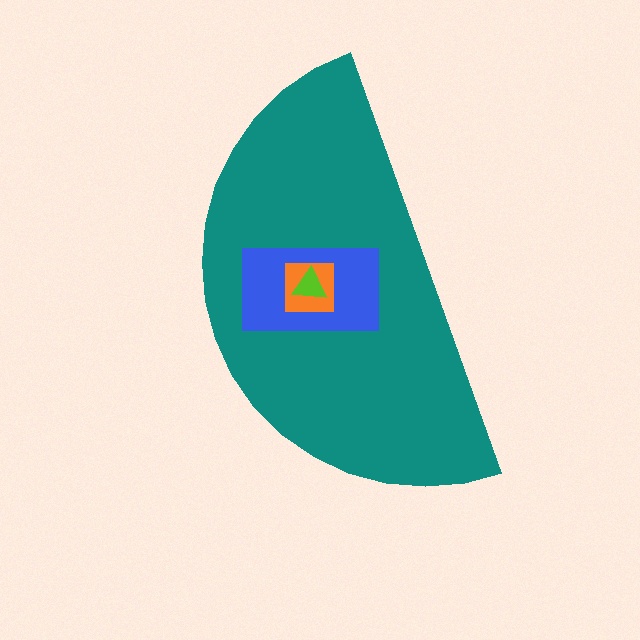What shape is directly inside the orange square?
The lime triangle.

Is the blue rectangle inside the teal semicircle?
Yes.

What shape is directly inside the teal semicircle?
The blue rectangle.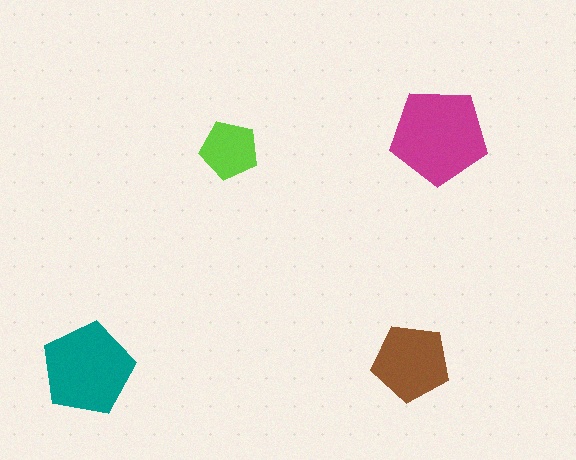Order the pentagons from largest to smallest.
the magenta one, the teal one, the brown one, the lime one.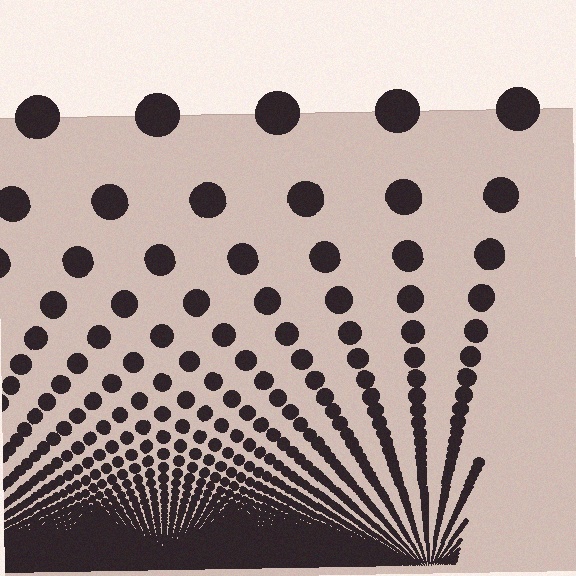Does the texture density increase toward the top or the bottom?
Density increases toward the bottom.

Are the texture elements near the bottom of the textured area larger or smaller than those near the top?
Smaller. The gradient is inverted — elements near the bottom are smaller and denser.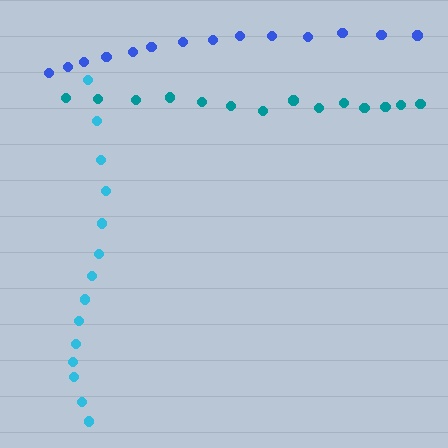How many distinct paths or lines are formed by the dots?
There are 3 distinct paths.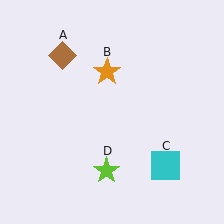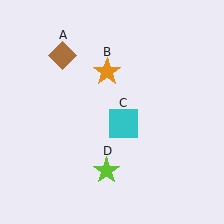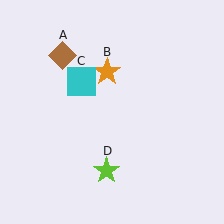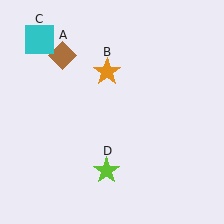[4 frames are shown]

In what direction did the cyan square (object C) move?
The cyan square (object C) moved up and to the left.